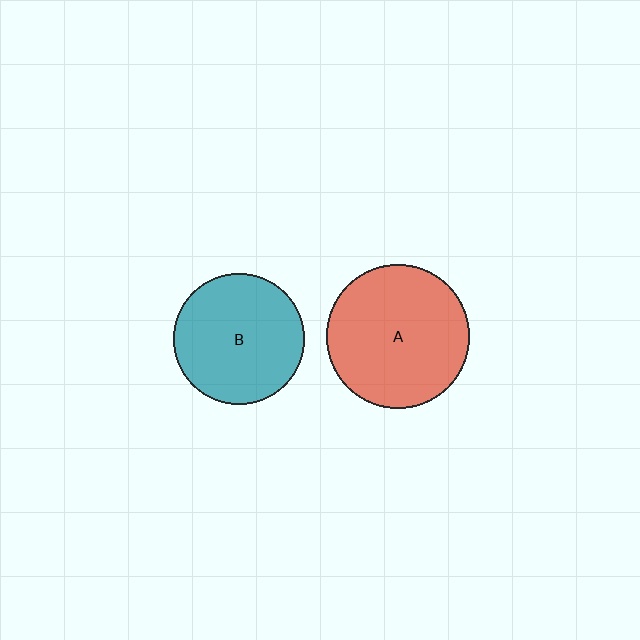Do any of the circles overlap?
No, none of the circles overlap.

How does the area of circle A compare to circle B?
Approximately 1.2 times.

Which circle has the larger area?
Circle A (red).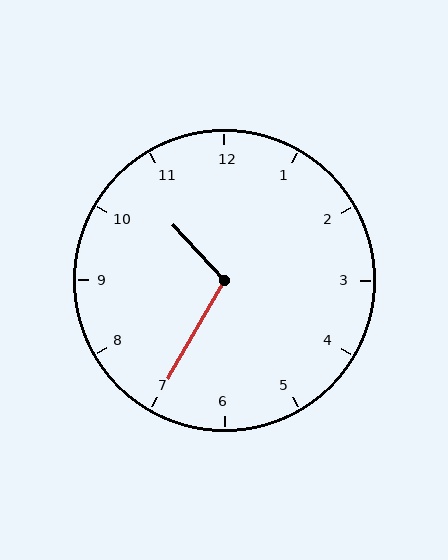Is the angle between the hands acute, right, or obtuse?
It is obtuse.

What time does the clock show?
10:35.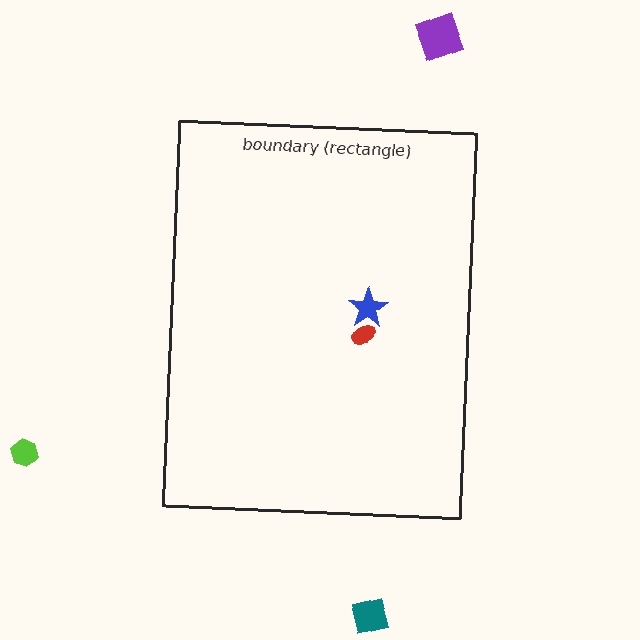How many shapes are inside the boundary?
2 inside, 3 outside.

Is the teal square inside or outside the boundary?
Outside.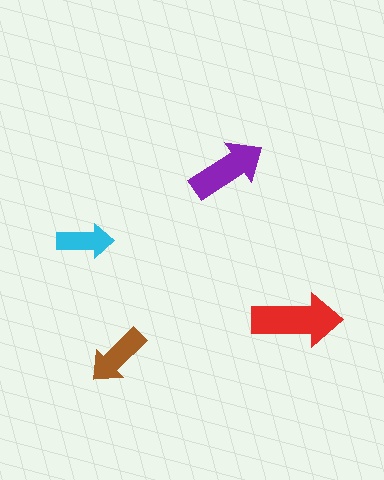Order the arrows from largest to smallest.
the red one, the purple one, the brown one, the cyan one.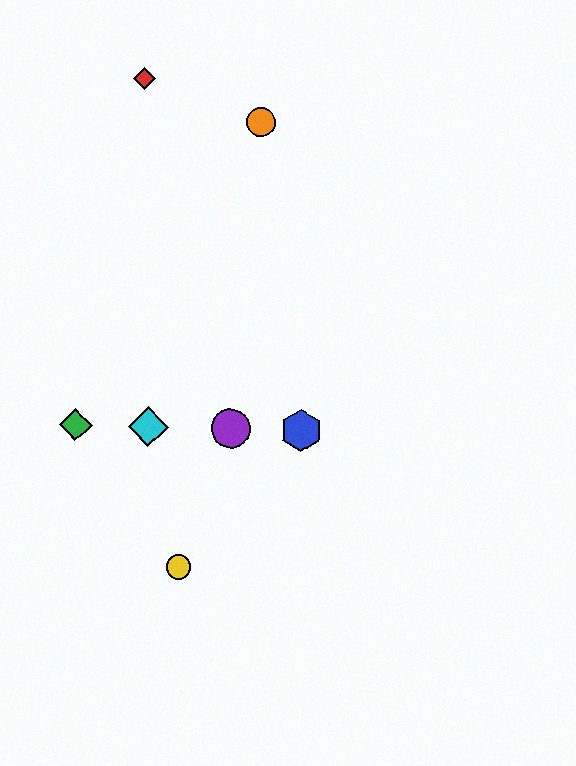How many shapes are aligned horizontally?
4 shapes (the blue hexagon, the green diamond, the purple circle, the cyan diamond) are aligned horizontally.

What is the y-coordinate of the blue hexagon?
The blue hexagon is at y≈431.